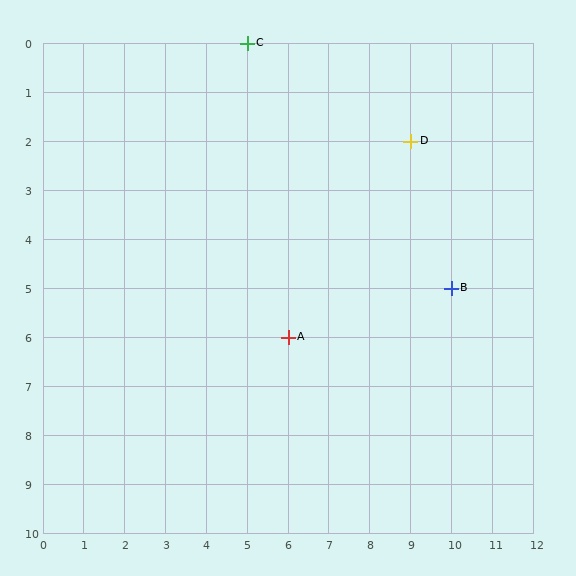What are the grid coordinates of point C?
Point C is at grid coordinates (5, 0).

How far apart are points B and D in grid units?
Points B and D are 1 column and 3 rows apart (about 3.2 grid units diagonally).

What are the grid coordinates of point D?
Point D is at grid coordinates (9, 2).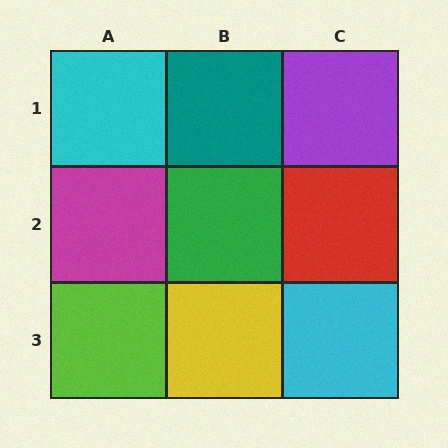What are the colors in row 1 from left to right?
Cyan, teal, purple.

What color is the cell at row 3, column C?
Cyan.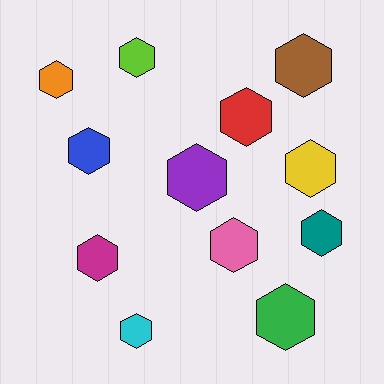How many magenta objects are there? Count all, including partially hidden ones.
There is 1 magenta object.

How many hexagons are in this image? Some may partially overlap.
There are 12 hexagons.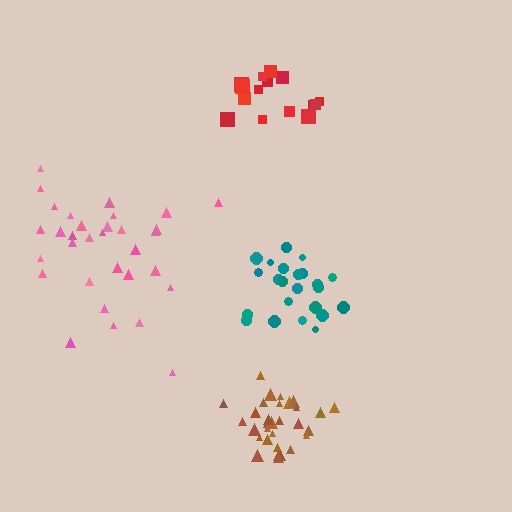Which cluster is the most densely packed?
Brown.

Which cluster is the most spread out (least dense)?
Pink.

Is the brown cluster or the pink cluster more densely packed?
Brown.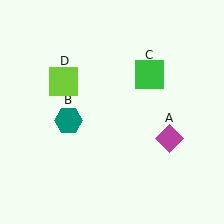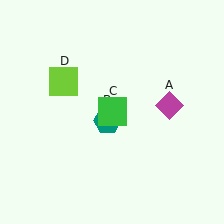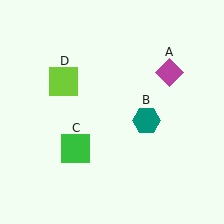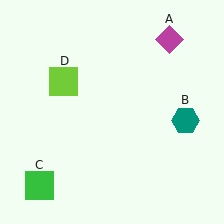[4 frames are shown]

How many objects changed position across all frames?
3 objects changed position: magenta diamond (object A), teal hexagon (object B), green square (object C).